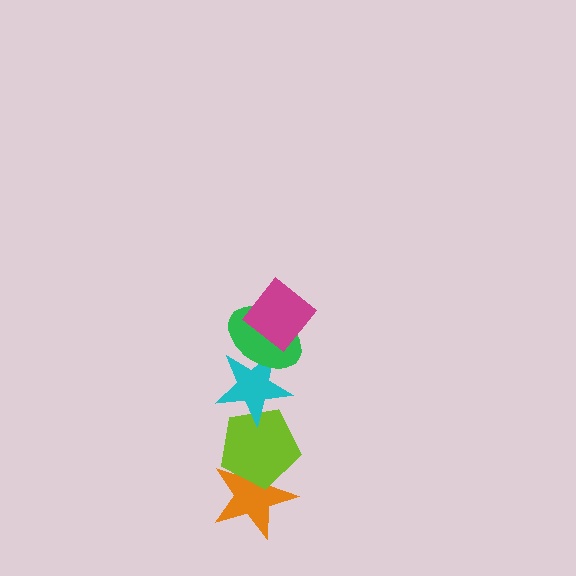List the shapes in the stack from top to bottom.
From top to bottom: the magenta diamond, the green ellipse, the cyan star, the lime pentagon, the orange star.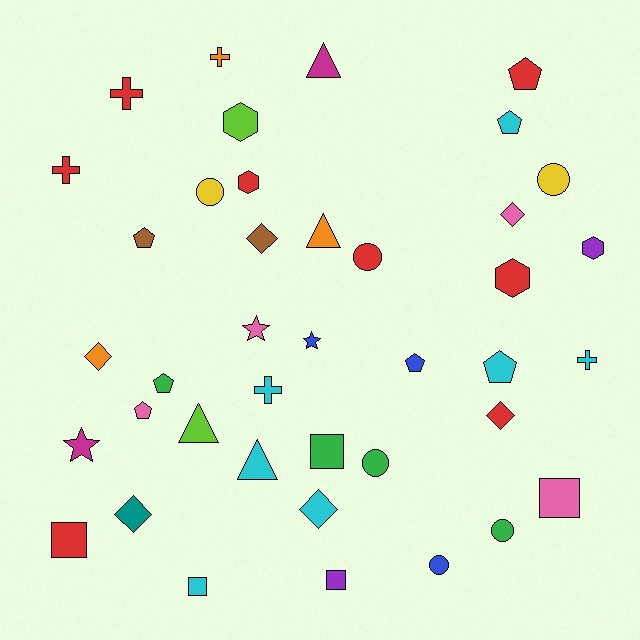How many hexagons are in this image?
There are 4 hexagons.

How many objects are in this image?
There are 40 objects.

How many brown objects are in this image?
There are 2 brown objects.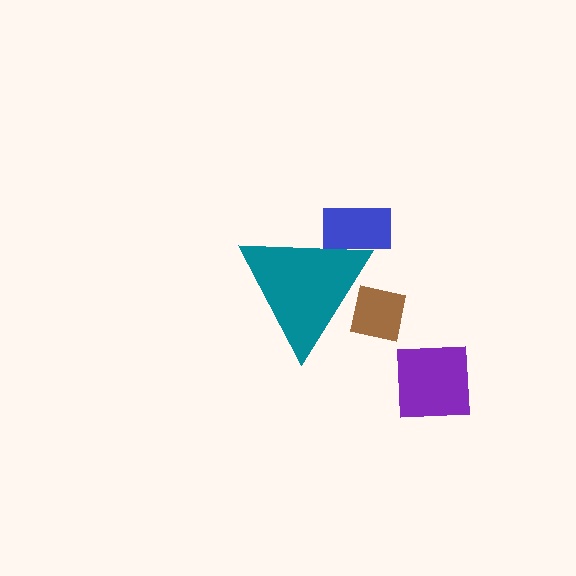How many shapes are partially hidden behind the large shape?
2 shapes are partially hidden.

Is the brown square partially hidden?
Yes, the brown square is partially hidden behind the teal triangle.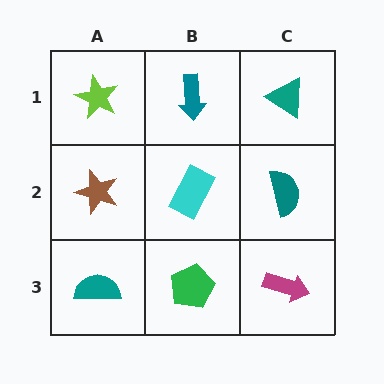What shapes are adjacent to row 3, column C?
A teal semicircle (row 2, column C), a green pentagon (row 3, column B).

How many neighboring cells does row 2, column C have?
3.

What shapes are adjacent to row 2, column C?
A teal triangle (row 1, column C), a magenta arrow (row 3, column C), a cyan rectangle (row 2, column B).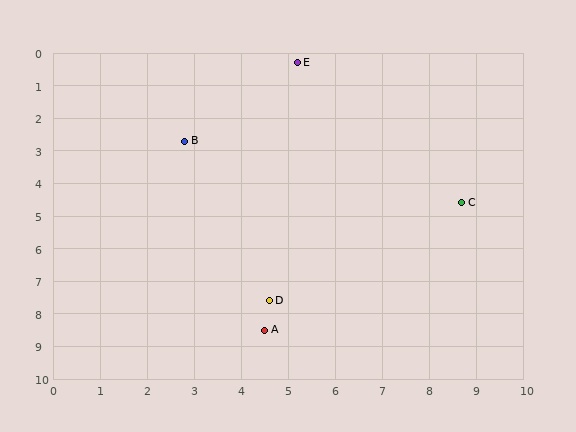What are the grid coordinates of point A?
Point A is at approximately (4.5, 8.5).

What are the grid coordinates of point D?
Point D is at approximately (4.6, 7.6).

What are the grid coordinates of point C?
Point C is at approximately (8.7, 4.6).